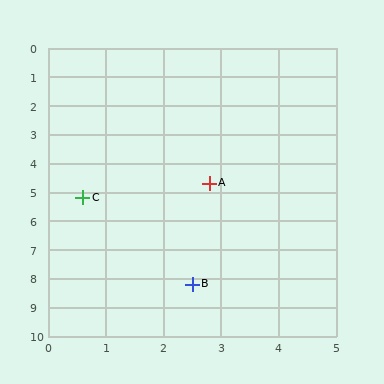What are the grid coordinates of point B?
Point B is at approximately (2.5, 8.2).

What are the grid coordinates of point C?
Point C is at approximately (0.6, 5.2).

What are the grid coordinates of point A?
Point A is at approximately (2.8, 4.7).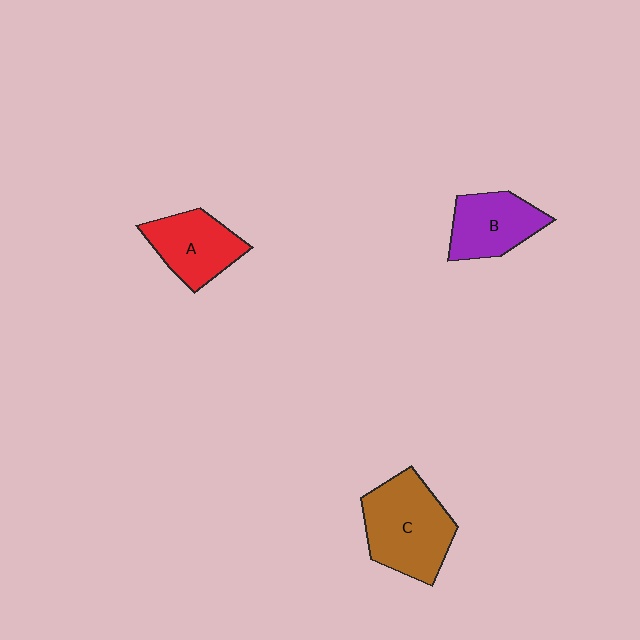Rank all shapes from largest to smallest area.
From largest to smallest: C (brown), A (red), B (purple).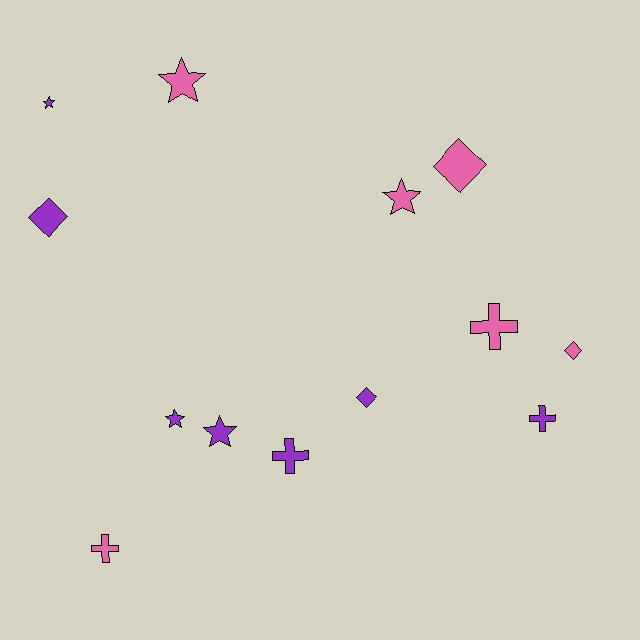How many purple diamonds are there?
There are 2 purple diamonds.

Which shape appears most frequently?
Star, with 5 objects.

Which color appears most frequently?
Purple, with 7 objects.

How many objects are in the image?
There are 13 objects.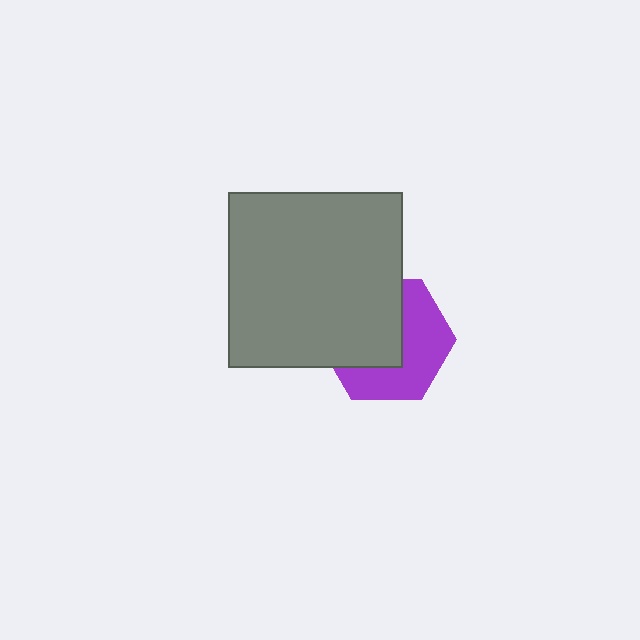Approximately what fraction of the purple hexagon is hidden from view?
Roughly 50% of the purple hexagon is hidden behind the gray square.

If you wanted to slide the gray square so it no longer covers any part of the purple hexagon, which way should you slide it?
Slide it toward the upper-left — that is the most direct way to separate the two shapes.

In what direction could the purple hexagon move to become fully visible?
The purple hexagon could move toward the lower-right. That would shift it out from behind the gray square entirely.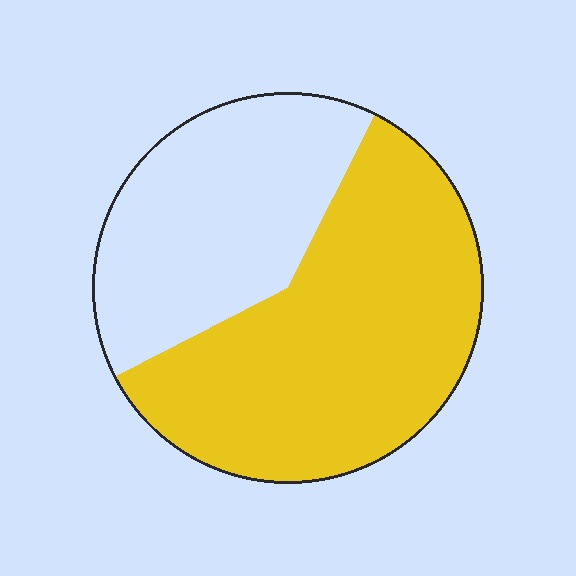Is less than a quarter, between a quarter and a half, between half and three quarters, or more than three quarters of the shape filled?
Between half and three quarters.